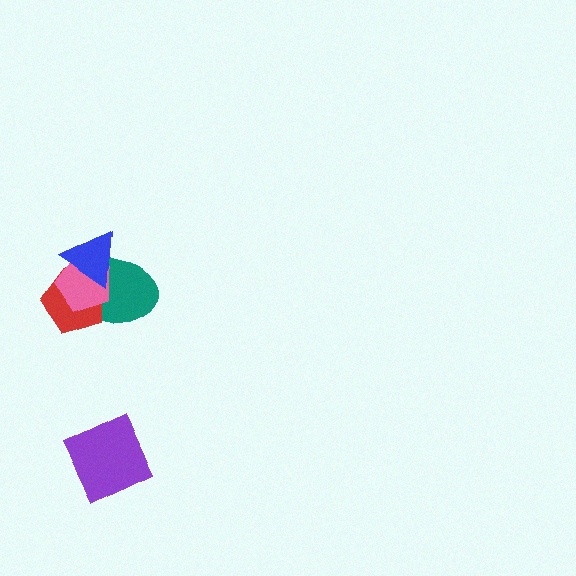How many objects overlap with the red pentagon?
3 objects overlap with the red pentagon.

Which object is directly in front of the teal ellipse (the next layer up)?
The red pentagon is directly in front of the teal ellipse.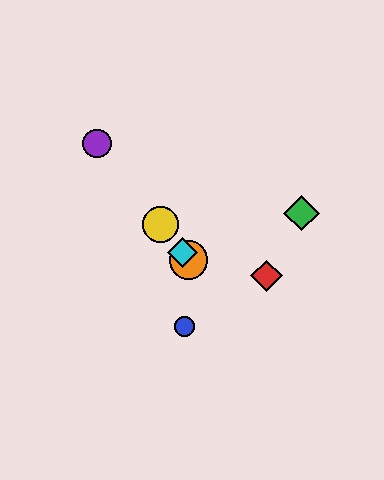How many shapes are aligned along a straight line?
4 shapes (the yellow circle, the purple circle, the orange circle, the cyan diamond) are aligned along a straight line.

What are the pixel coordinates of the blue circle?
The blue circle is at (185, 327).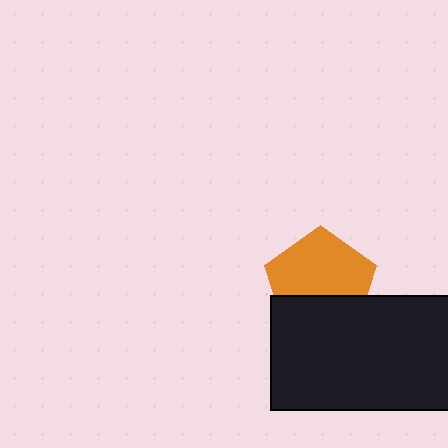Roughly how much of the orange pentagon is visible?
About half of it is visible (roughly 64%).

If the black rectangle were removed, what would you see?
You would see the complete orange pentagon.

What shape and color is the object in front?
The object in front is a black rectangle.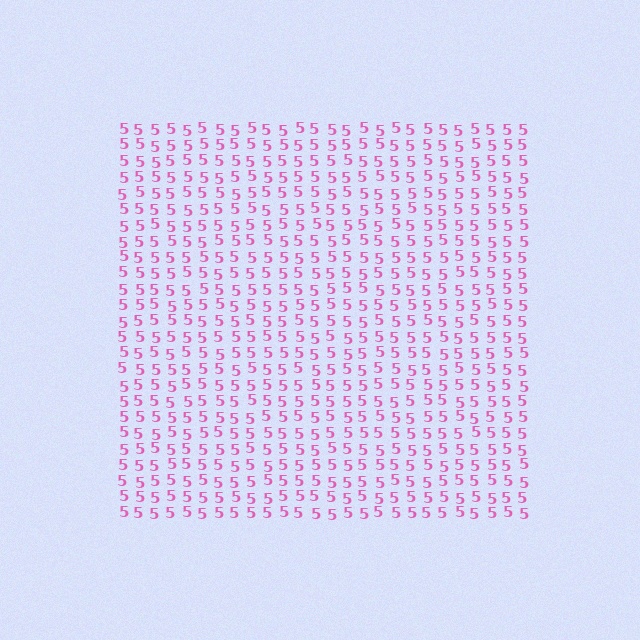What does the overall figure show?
The overall figure shows a square.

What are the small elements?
The small elements are digit 5's.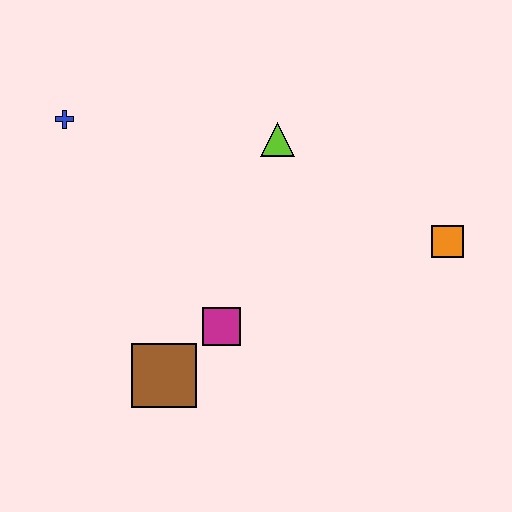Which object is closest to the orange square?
The lime triangle is closest to the orange square.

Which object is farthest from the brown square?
The orange square is farthest from the brown square.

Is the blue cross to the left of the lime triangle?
Yes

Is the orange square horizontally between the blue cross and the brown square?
No